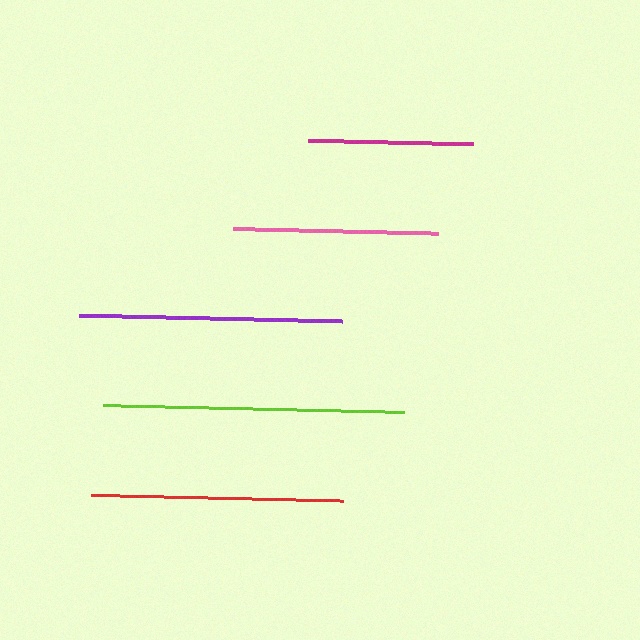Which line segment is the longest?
The lime line is the longest at approximately 301 pixels.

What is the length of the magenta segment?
The magenta segment is approximately 165 pixels long.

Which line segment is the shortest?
The magenta line is the shortest at approximately 165 pixels.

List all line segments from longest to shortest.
From longest to shortest: lime, purple, red, pink, magenta.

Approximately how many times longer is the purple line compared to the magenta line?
The purple line is approximately 1.6 times the length of the magenta line.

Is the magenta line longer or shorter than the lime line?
The lime line is longer than the magenta line.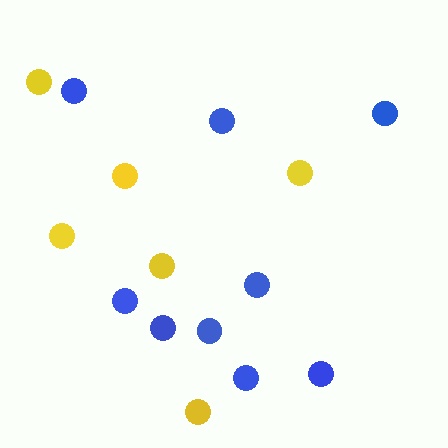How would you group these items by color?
There are 2 groups: one group of blue circles (9) and one group of yellow circles (6).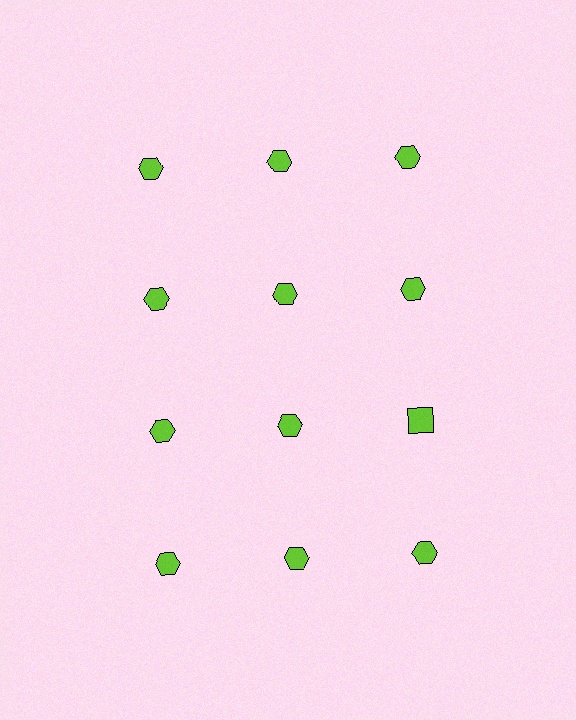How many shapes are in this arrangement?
There are 12 shapes arranged in a grid pattern.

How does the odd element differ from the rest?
It has a different shape: square instead of hexagon.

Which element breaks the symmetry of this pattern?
The lime square in the third row, center column breaks the symmetry. All other shapes are lime hexagons.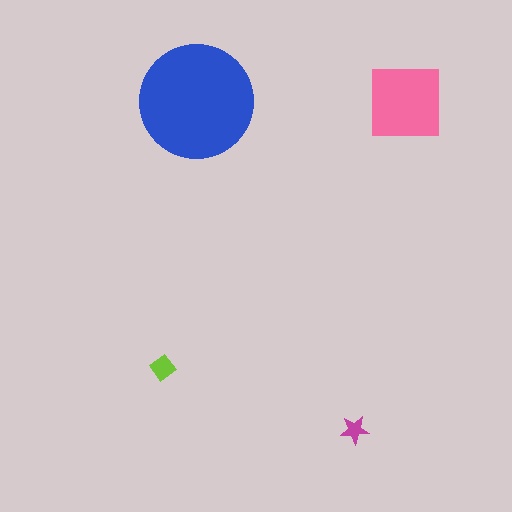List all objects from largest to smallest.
The blue circle, the pink square, the lime diamond, the magenta star.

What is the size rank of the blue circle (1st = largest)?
1st.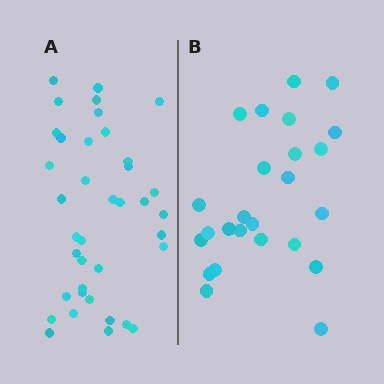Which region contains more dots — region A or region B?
Region A (the left region) has more dots.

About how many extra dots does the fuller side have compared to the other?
Region A has approximately 15 more dots than region B.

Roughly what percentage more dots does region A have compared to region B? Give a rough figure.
About 50% more.